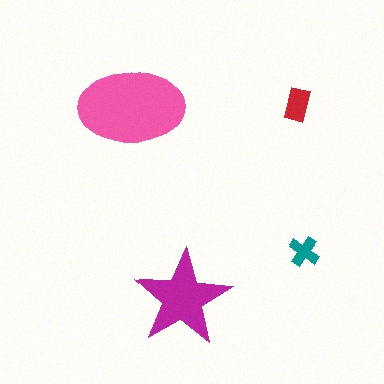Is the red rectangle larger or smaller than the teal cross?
Larger.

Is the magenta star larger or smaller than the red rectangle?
Larger.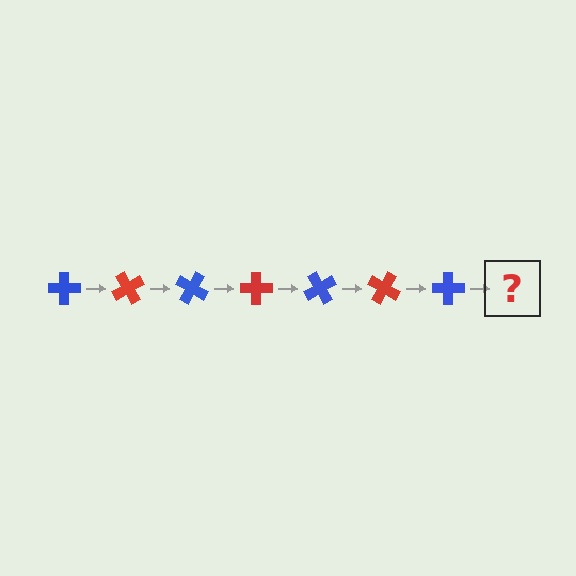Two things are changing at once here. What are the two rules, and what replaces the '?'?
The two rules are that it rotates 60 degrees each step and the color cycles through blue and red. The '?' should be a red cross, rotated 420 degrees from the start.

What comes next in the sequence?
The next element should be a red cross, rotated 420 degrees from the start.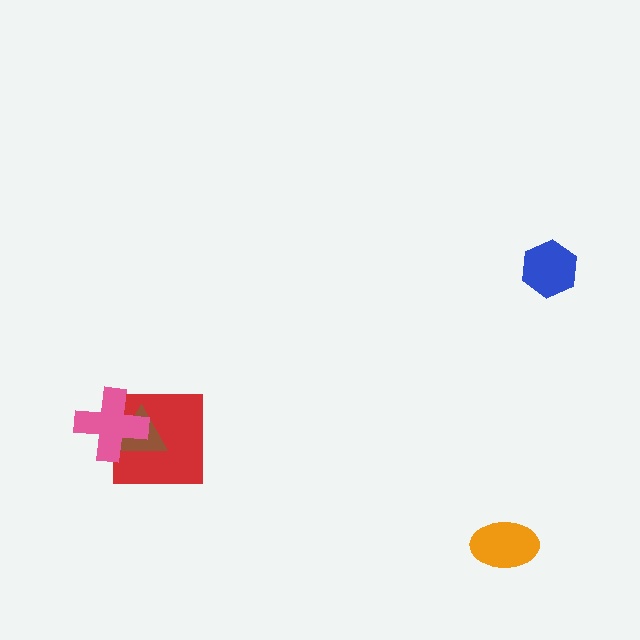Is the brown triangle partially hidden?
Yes, it is partially covered by another shape.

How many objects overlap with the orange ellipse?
0 objects overlap with the orange ellipse.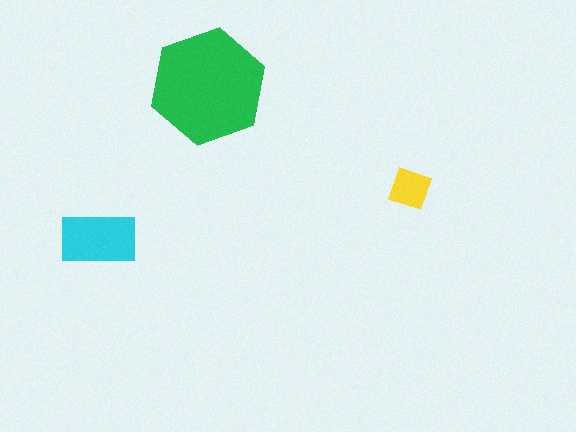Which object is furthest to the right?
The yellow diamond is rightmost.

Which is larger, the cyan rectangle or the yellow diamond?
The cyan rectangle.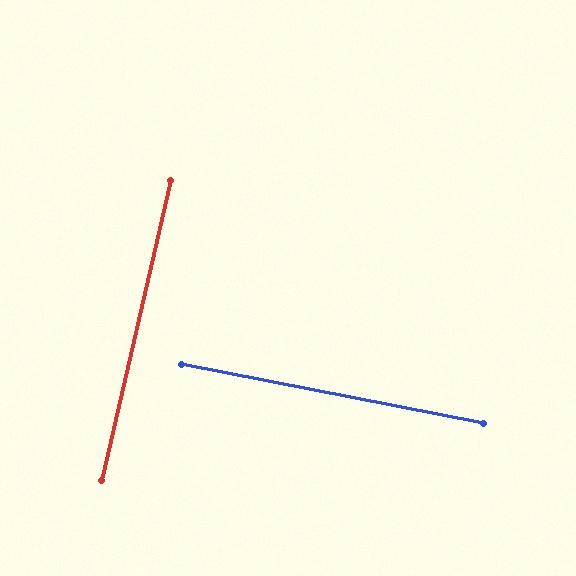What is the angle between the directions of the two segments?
Approximately 88 degrees.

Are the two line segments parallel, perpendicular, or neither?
Perpendicular — they meet at approximately 88°.